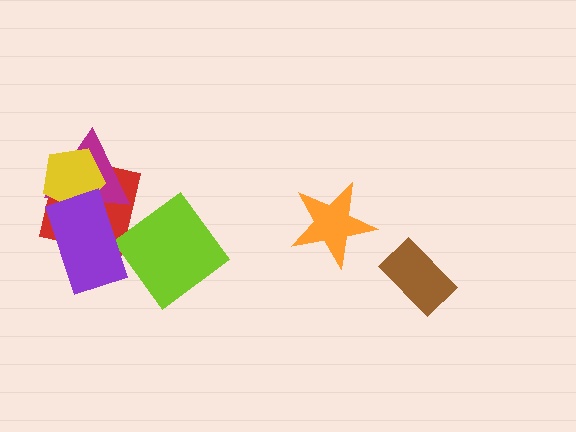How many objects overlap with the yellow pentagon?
3 objects overlap with the yellow pentagon.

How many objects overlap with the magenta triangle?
3 objects overlap with the magenta triangle.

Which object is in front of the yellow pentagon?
The purple rectangle is in front of the yellow pentagon.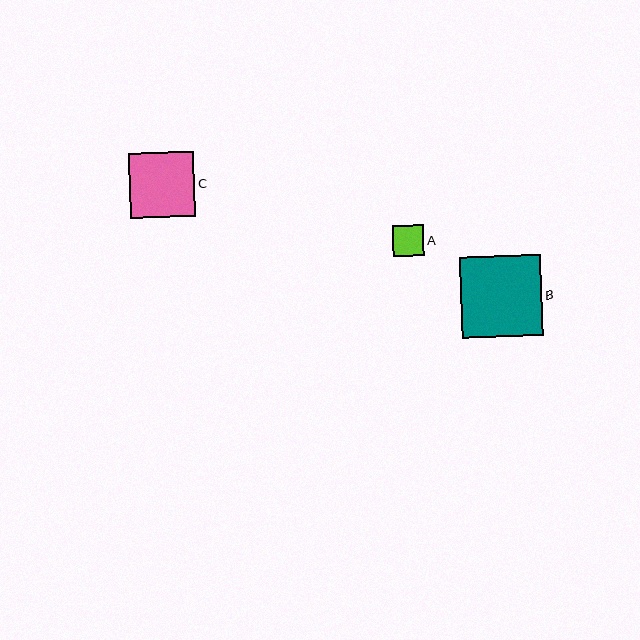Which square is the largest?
Square B is the largest with a size of approximately 81 pixels.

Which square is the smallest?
Square A is the smallest with a size of approximately 31 pixels.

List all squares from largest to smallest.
From largest to smallest: B, C, A.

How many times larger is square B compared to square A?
Square B is approximately 2.6 times the size of square A.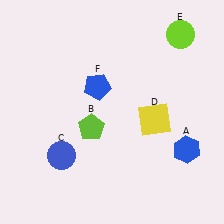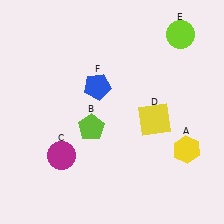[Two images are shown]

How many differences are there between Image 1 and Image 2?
There are 2 differences between the two images.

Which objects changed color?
A changed from blue to yellow. C changed from blue to magenta.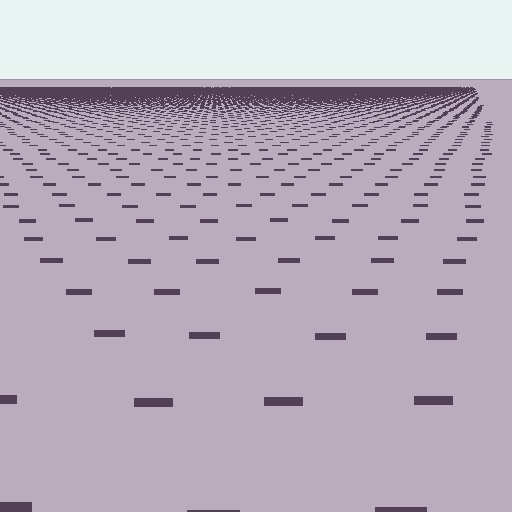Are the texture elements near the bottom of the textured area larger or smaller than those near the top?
Larger. Near the bottom, elements are closer to the viewer and appear at a bigger on-screen size.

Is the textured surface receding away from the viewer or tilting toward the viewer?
The surface is receding away from the viewer. Texture elements get smaller and denser toward the top.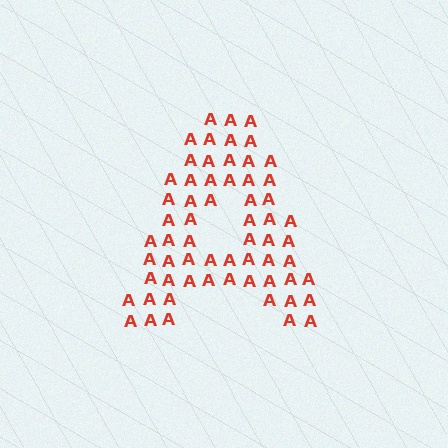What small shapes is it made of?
It is made of small letter A's.